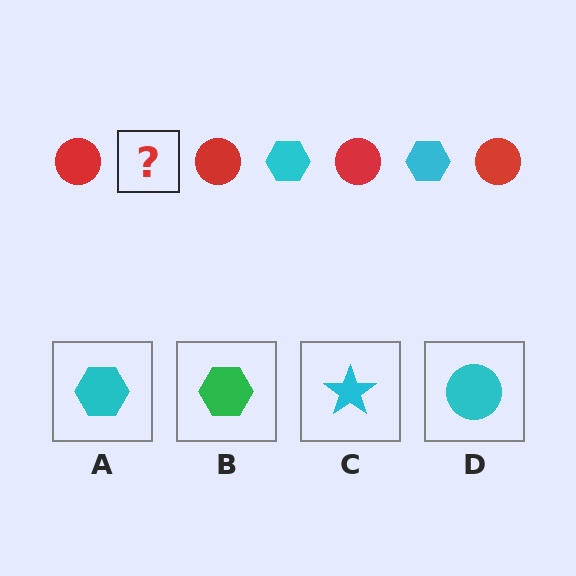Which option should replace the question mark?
Option A.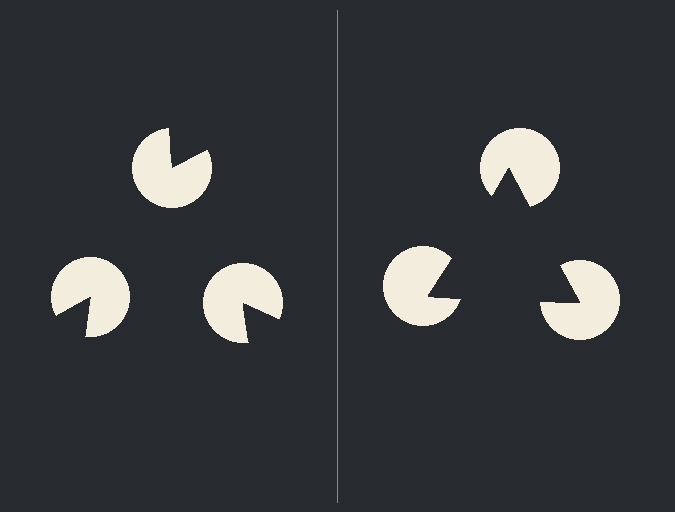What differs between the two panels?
The pac-man discs are positioned identically on both sides; only the wedge orientations differ. On the right they align to a triangle; on the left they are misaligned.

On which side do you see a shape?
An illusory triangle appears on the right side. On the left side the wedge cuts are rotated, so no coherent shape forms.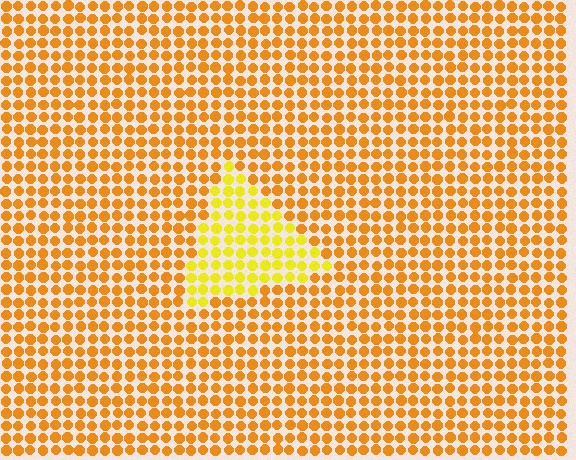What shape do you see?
I see a triangle.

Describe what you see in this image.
The image is filled with small orange elements in a uniform arrangement. A triangle-shaped region is visible where the elements are tinted to a slightly different hue, forming a subtle color boundary.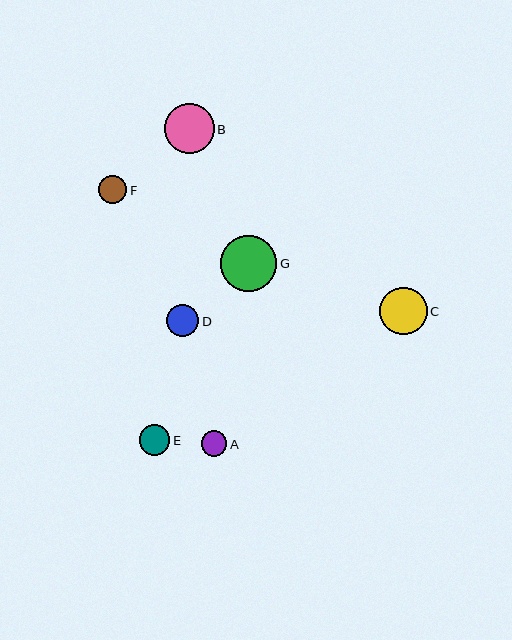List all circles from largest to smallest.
From largest to smallest: G, B, C, D, E, F, A.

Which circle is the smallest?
Circle A is the smallest with a size of approximately 25 pixels.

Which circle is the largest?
Circle G is the largest with a size of approximately 56 pixels.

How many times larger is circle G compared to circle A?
Circle G is approximately 2.2 times the size of circle A.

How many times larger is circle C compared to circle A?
Circle C is approximately 1.9 times the size of circle A.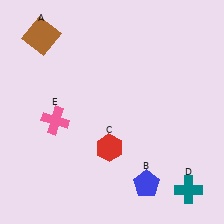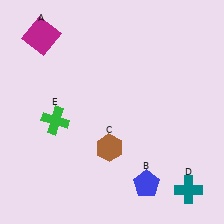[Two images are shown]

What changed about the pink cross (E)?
In Image 1, E is pink. In Image 2, it changed to green.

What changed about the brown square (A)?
In Image 1, A is brown. In Image 2, it changed to magenta.